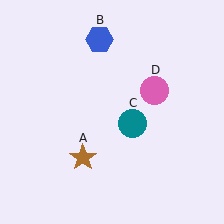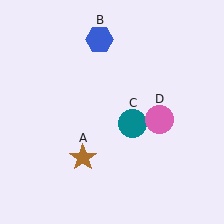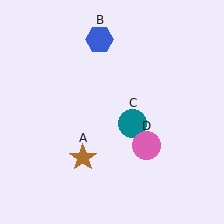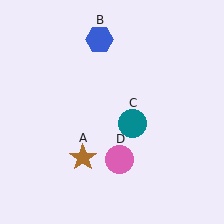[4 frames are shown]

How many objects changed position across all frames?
1 object changed position: pink circle (object D).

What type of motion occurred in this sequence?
The pink circle (object D) rotated clockwise around the center of the scene.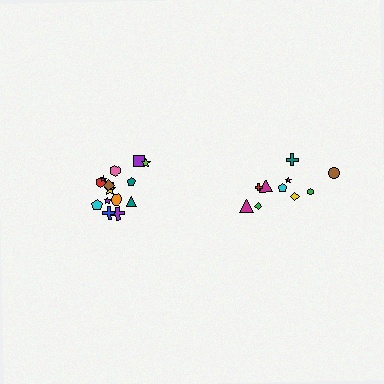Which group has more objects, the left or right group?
The left group.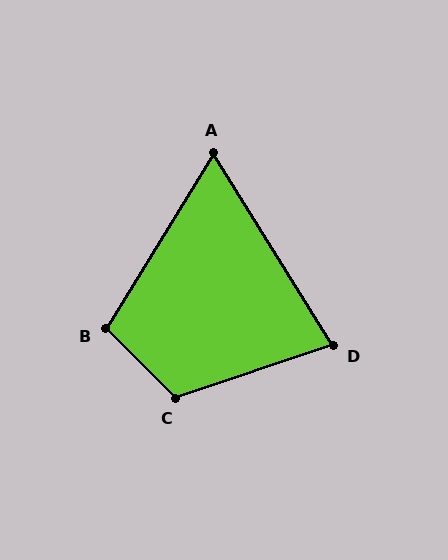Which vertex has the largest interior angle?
C, at approximately 117 degrees.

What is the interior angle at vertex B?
Approximately 104 degrees (obtuse).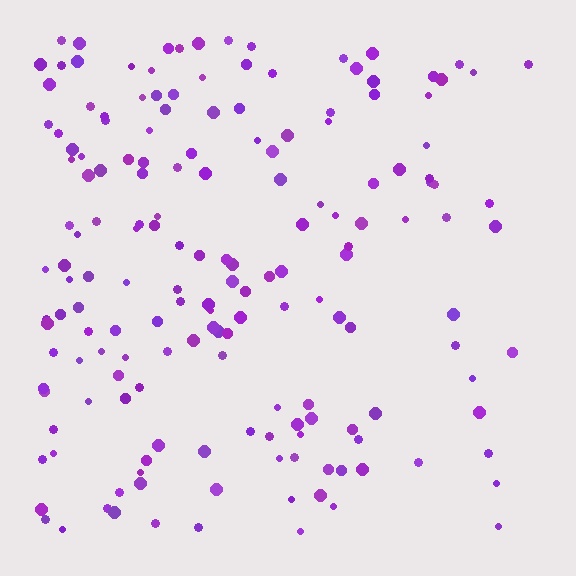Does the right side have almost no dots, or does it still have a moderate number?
Still a moderate number, just noticeably fewer than the left.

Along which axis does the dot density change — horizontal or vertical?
Horizontal.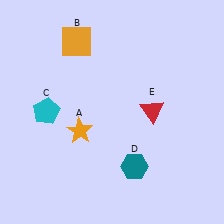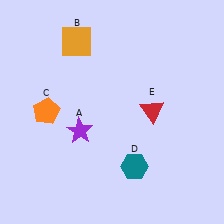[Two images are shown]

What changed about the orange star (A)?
In Image 1, A is orange. In Image 2, it changed to purple.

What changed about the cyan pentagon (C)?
In Image 1, C is cyan. In Image 2, it changed to orange.